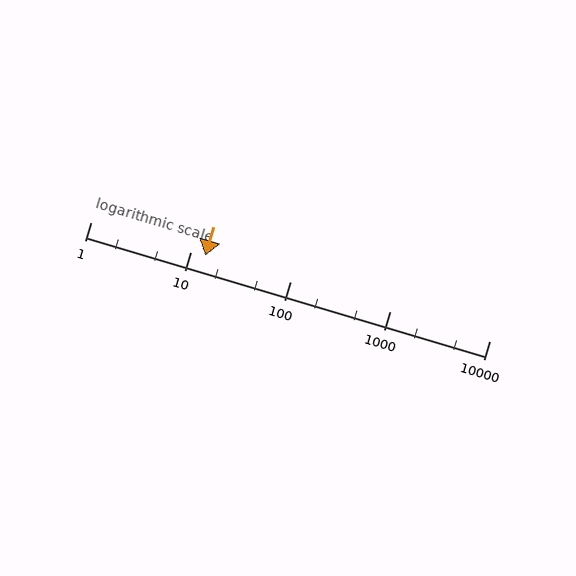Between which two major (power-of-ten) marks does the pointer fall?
The pointer is between 10 and 100.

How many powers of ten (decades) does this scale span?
The scale spans 4 decades, from 1 to 10000.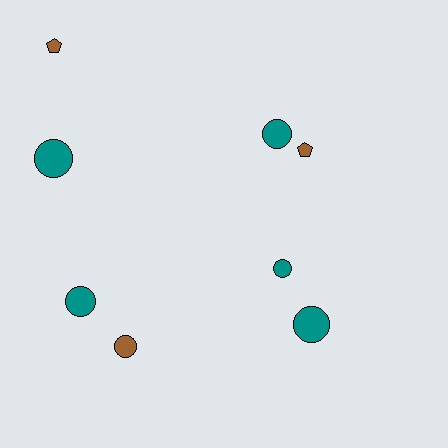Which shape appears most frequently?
Circle, with 6 objects.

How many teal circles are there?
There are 5 teal circles.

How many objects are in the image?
There are 8 objects.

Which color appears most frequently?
Teal, with 5 objects.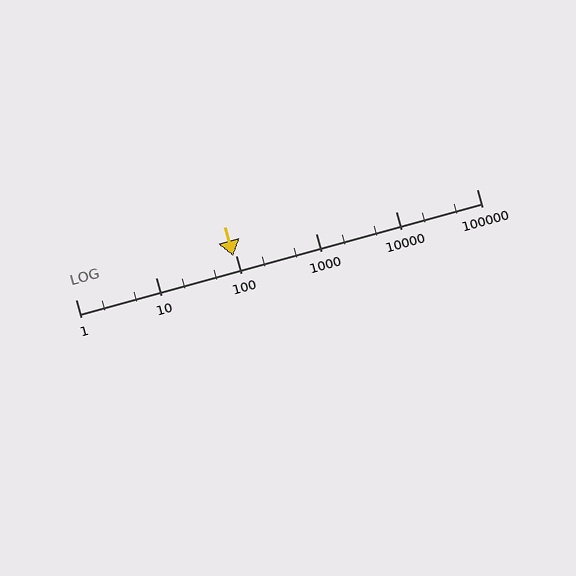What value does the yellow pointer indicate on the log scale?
The pointer indicates approximately 93.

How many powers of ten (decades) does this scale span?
The scale spans 5 decades, from 1 to 100000.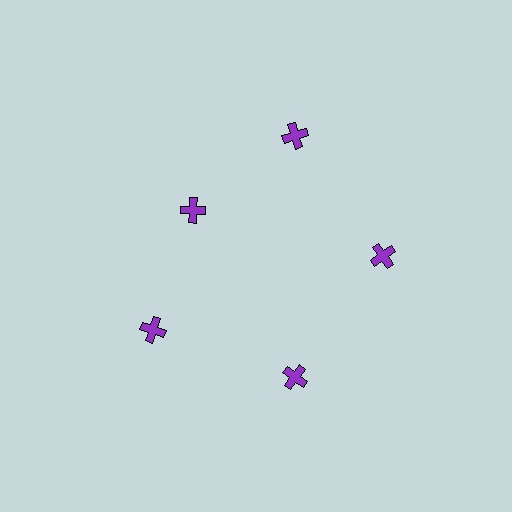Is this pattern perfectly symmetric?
No. The 5 purple crosses are arranged in a ring, but one element near the 10 o'clock position is pulled inward toward the center, breaking the 5-fold rotational symmetry.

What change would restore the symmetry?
The symmetry would be restored by moving it outward, back onto the ring so that all 5 crosses sit at equal angles and equal distance from the center.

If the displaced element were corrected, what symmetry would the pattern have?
It would have 5-fold rotational symmetry — the pattern would map onto itself every 72 degrees.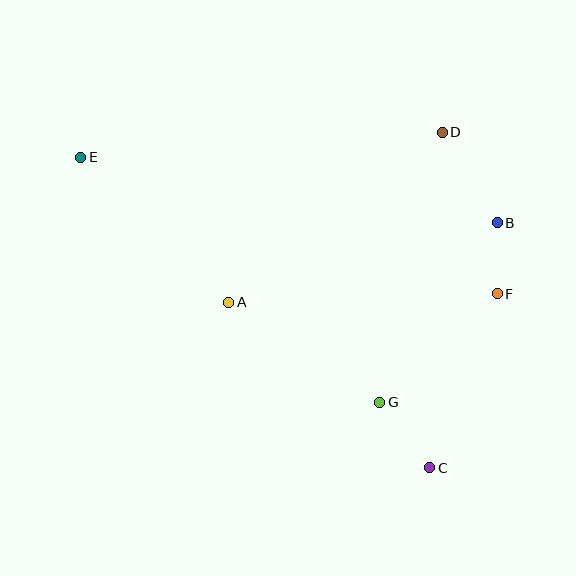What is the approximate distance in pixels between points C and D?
The distance between C and D is approximately 336 pixels.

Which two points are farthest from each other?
Points C and E are farthest from each other.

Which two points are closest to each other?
Points B and F are closest to each other.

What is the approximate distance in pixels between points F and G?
The distance between F and G is approximately 160 pixels.